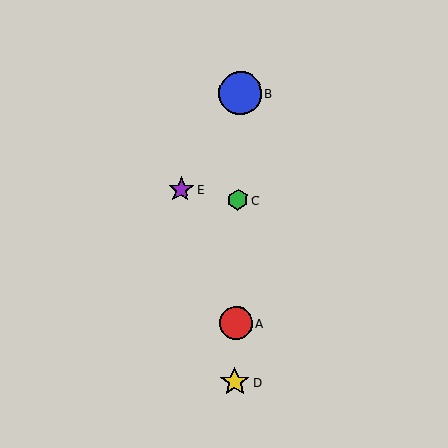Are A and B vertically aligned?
Yes, both are at x≈236.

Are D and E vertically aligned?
No, D is at x≈235 and E is at x≈181.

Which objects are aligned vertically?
Objects A, B, C, D are aligned vertically.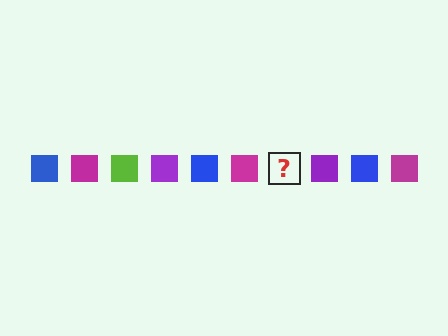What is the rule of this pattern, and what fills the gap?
The rule is that the pattern cycles through blue, magenta, lime, purple squares. The gap should be filled with a lime square.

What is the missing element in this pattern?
The missing element is a lime square.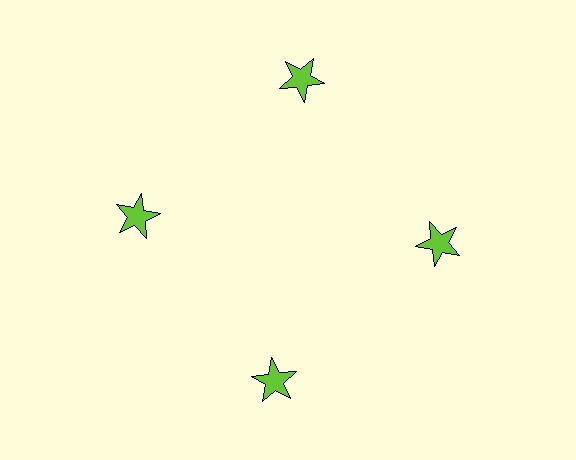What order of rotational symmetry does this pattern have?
This pattern has 4-fold rotational symmetry.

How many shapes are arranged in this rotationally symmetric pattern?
There are 4 shapes, arranged in 4 groups of 1.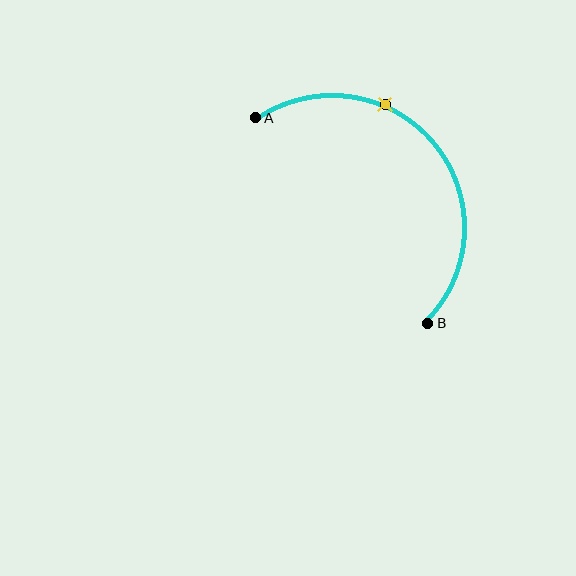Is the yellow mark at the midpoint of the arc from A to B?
No. The yellow mark lies on the arc but is closer to endpoint A. The arc midpoint would be at the point on the curve equidistant along the arc from both A and B.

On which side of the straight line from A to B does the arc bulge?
The arc bulges above and to the right of the straight line connecting A and B.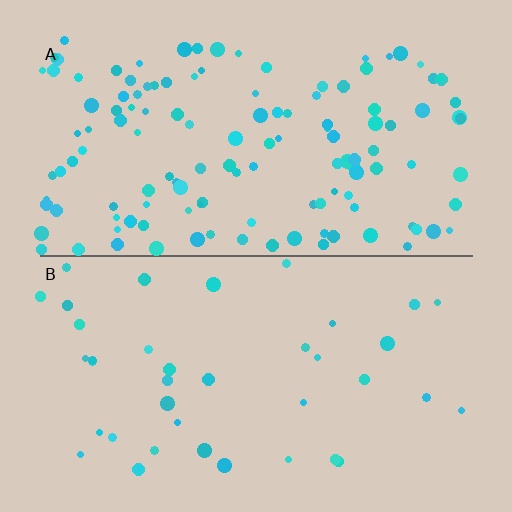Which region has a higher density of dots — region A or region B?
A (the top).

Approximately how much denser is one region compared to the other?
Approximately 3.3× — region A over region B.